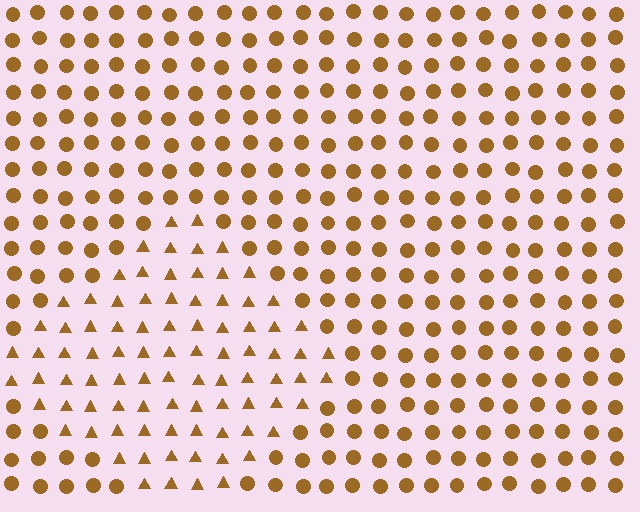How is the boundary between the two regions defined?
The boundary is defined by a change in element shape: triangles inside vs. circles outside. All elements share the same color and spacing.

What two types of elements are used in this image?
The image uses triangles inside the diamond region and circles outside it.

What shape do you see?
I see a diamond.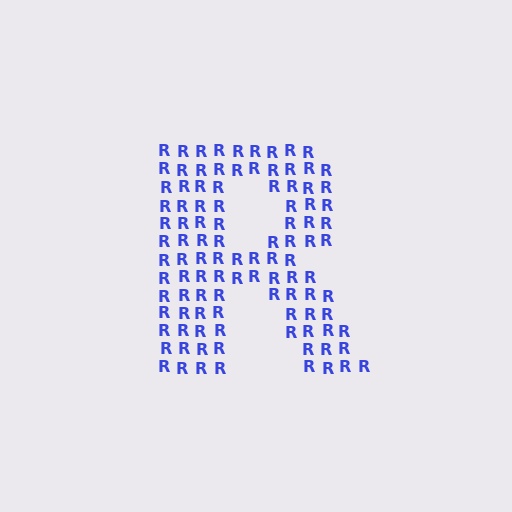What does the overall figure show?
The overall figure shows the letter R.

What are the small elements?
The small elements are letter R's.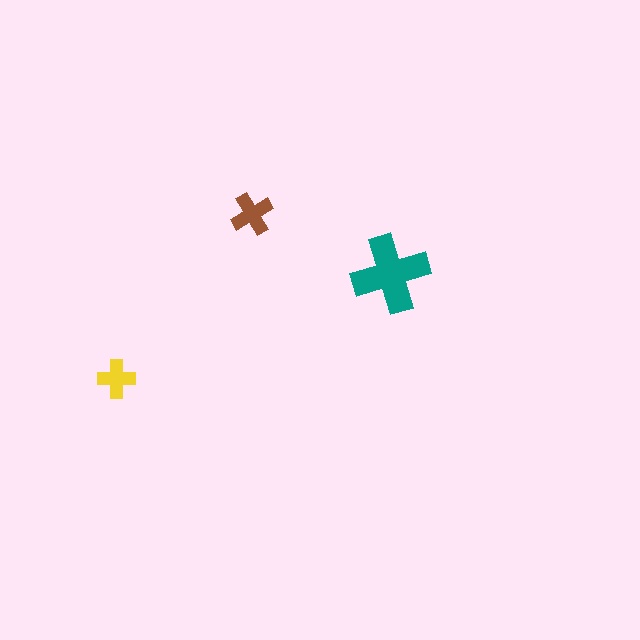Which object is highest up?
The brown cross is topmost.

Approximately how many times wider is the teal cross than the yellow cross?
About 2 times wider.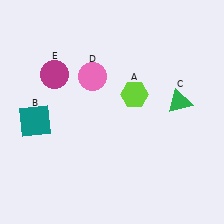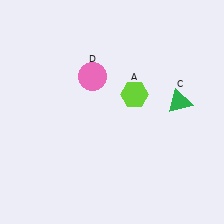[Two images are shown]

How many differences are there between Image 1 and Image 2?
There are 2 differences between the two images.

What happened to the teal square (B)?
The teal square (B) was removed in Image 2. It was in the bottom-left area of Image 1.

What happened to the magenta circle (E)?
The magenta circle (E) was removed in Image 2. It was in the top-left area of Image 1.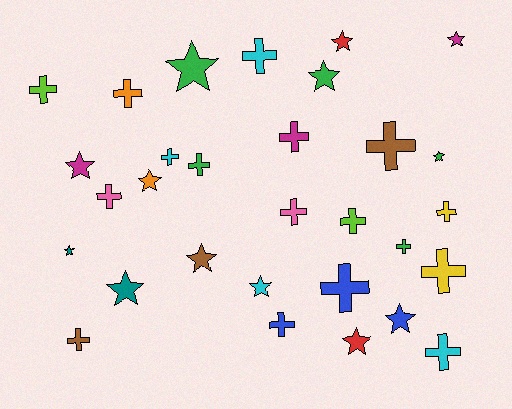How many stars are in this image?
There are 13 stars.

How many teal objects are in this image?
There are 2 teal objects.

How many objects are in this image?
There are 30 objects.